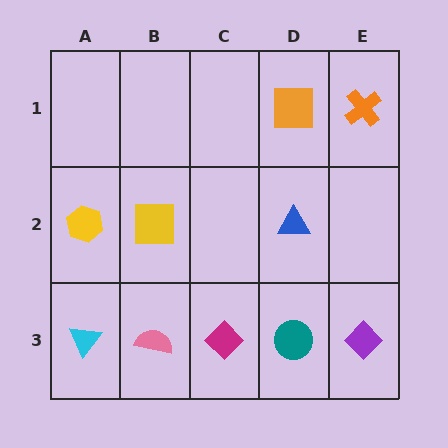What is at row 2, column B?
A yellow square.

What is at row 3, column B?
A pink semicircle.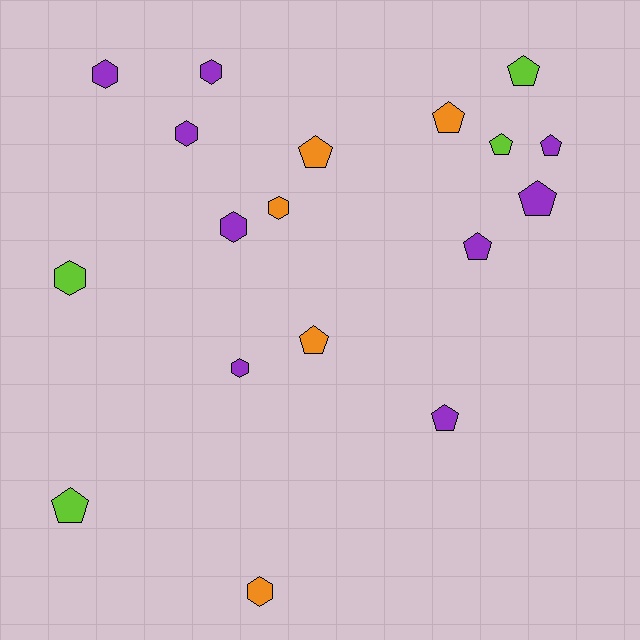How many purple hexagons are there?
There are 5 purple hexagons.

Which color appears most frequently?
Purple, with 9 objects.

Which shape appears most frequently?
Pentagon, with 10 objects.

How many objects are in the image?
There are 18 objects.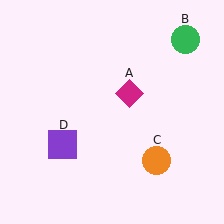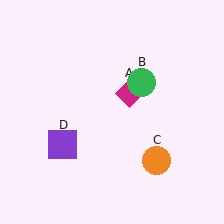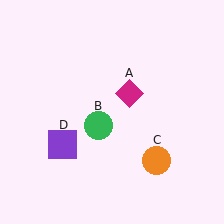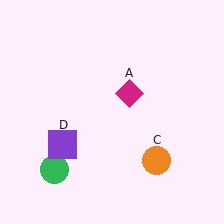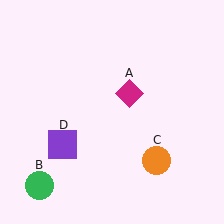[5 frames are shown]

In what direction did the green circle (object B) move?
The green circle (object B) moved down and to the left.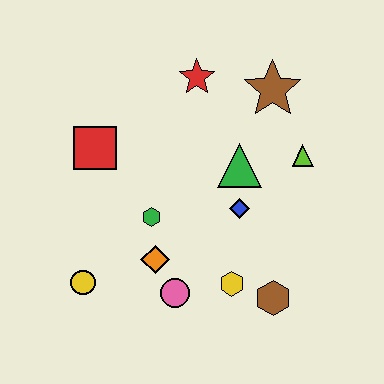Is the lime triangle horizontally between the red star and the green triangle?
No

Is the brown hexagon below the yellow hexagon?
Yes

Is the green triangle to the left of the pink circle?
No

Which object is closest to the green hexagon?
The orange diamond is closest to the green hexagon.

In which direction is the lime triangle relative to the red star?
The lime triangle is to the right of the red star.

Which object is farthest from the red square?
The brown hexagon is farthest from the red square.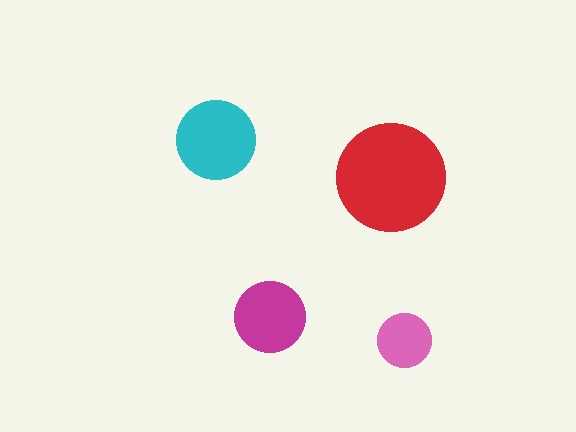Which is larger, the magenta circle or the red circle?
The red one.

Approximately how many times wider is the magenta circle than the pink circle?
About 1.5 times wider.